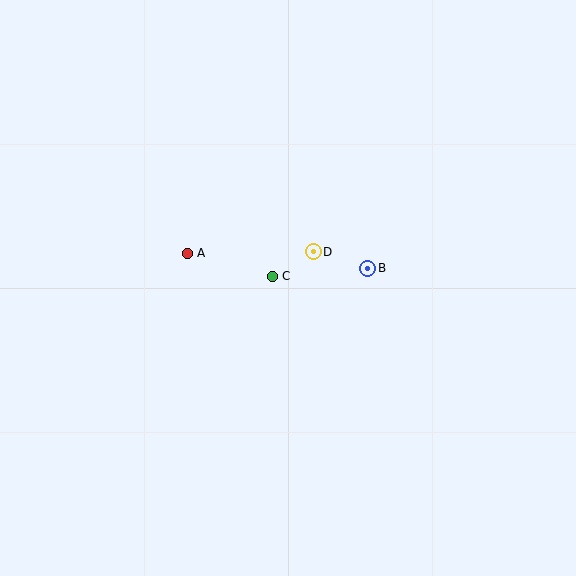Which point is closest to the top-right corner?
Point B is closest to the top-right corner.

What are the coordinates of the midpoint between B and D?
The midpoint between B and D is at (340, 260).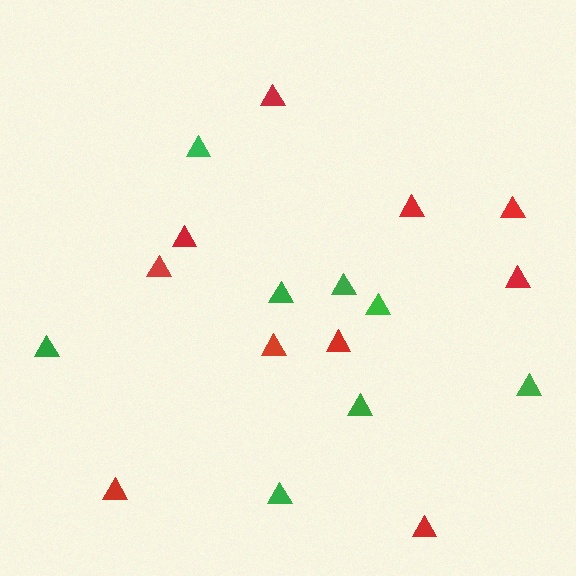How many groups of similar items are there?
There are 2 groups: one group of red triangles (10) and one group of green triangles (8).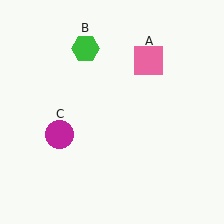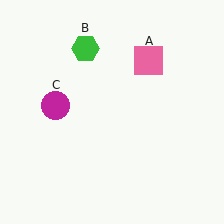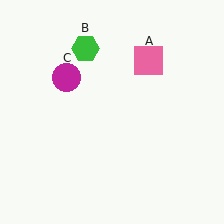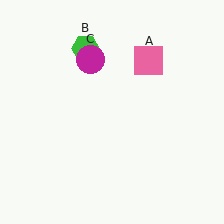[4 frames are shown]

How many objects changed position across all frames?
1 object changed position: magenta circle (object C).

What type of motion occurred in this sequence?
The magenta circle (object C) rotated clockwise around the center of the scene.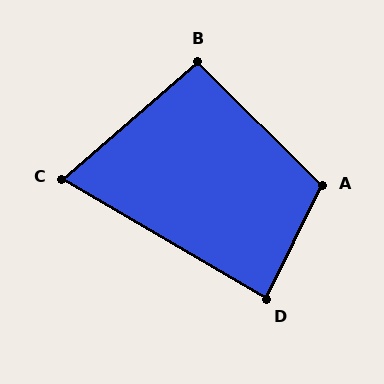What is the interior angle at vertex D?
Approximately 86 degrees (approximately right).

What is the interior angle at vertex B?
Approximately 94 degrees (approximately right).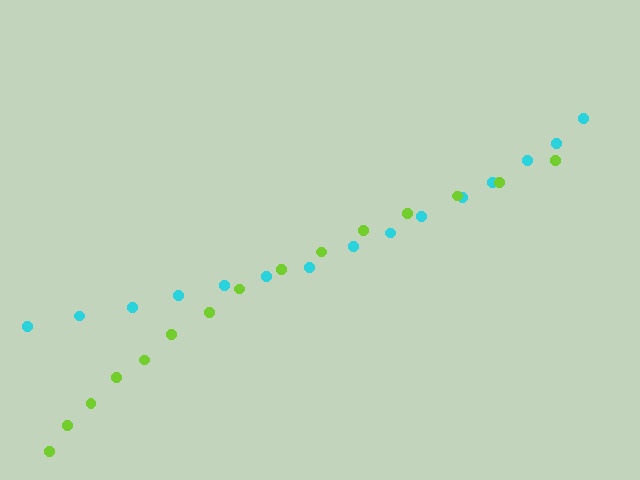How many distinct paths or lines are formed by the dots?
There are 2 distinct paths.